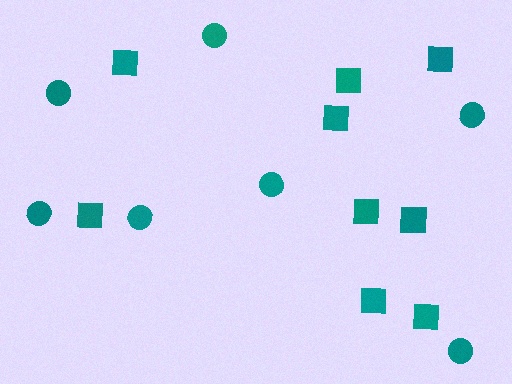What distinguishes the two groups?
There are 2 groups: one group of squares (9) and one group of circles (7).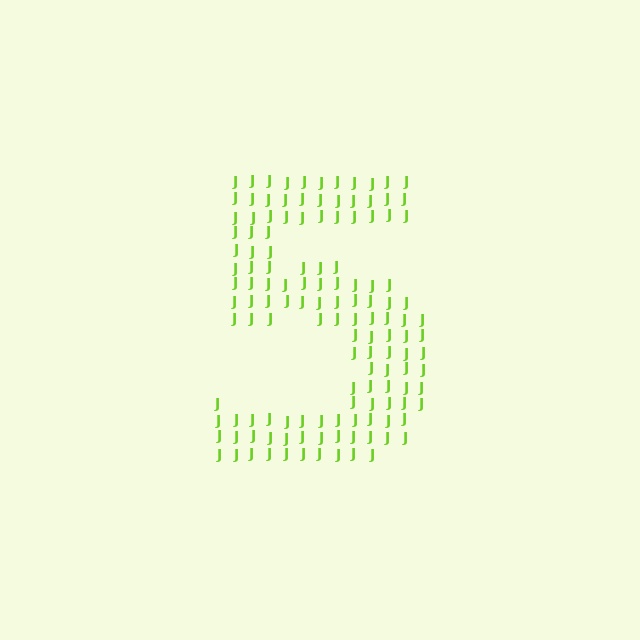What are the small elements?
The small elements are letter J's.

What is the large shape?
The large shape is the digit 5.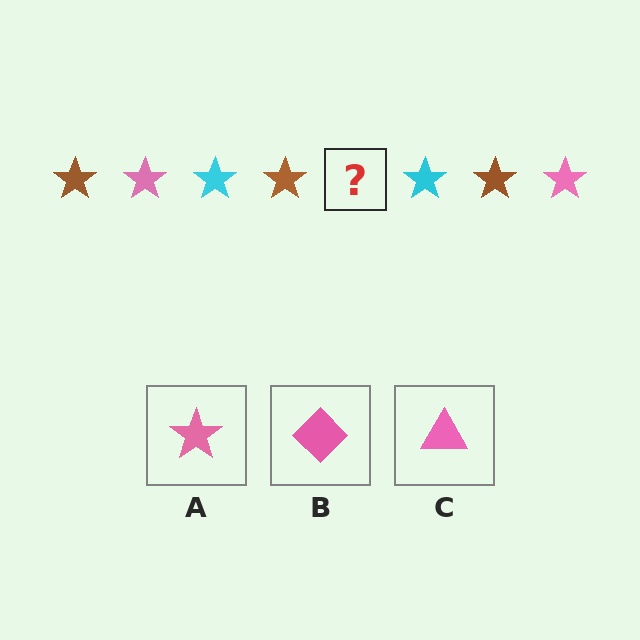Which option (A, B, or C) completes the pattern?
A.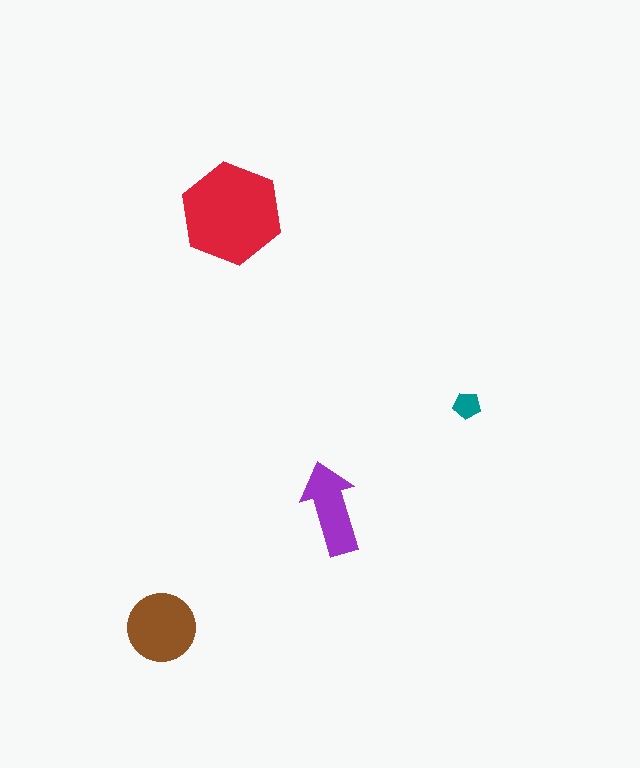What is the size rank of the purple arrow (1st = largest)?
3rd.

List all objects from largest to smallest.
The red hexagon, the brown circle, the purple arrow, the teal pentagon.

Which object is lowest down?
The brown circle is bottommost.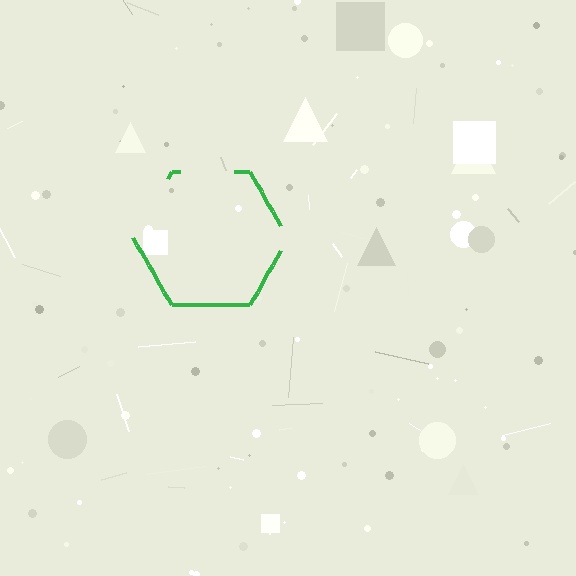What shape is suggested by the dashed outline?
The dashed outline suggests a hexagon.